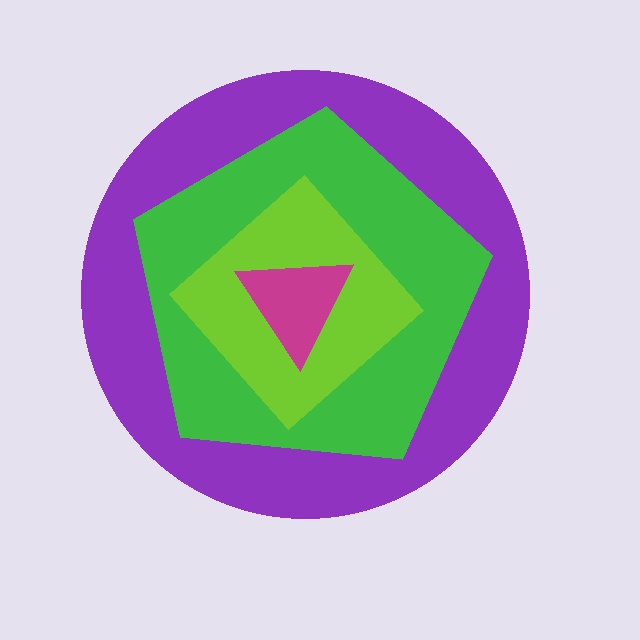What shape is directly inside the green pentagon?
The lime diamond.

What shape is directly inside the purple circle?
The green pentagon.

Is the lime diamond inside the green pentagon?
Yes.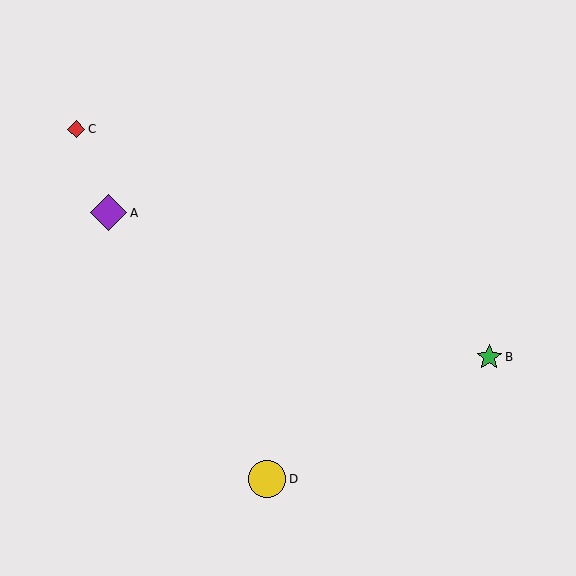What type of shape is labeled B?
Shape B is a green star.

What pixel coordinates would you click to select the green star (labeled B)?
Click at (489, 357) to select the green star B.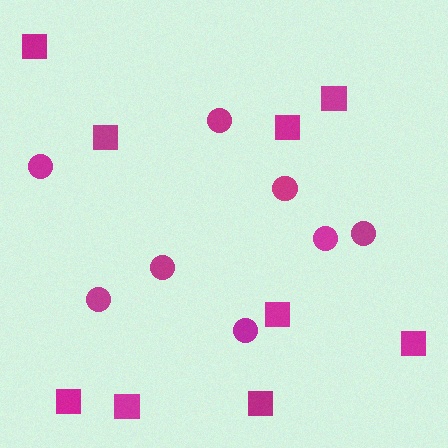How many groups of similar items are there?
There are 2 groups: one group of circles (8) and one group of squares (9).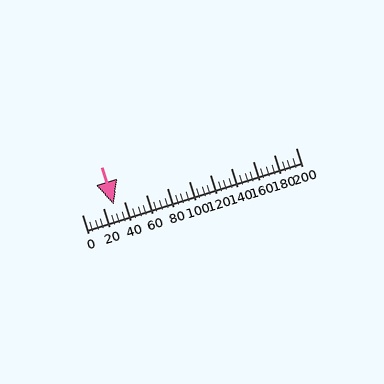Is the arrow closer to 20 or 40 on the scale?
The arrow is closer to 40.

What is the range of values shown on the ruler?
The ruler shows values from 0 to 200.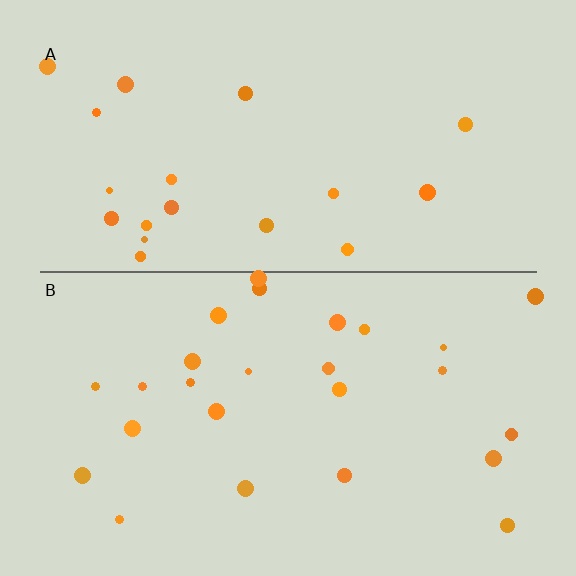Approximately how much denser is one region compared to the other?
Approximately 1.3× — region B over region A.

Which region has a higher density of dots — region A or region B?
B (the bottom).